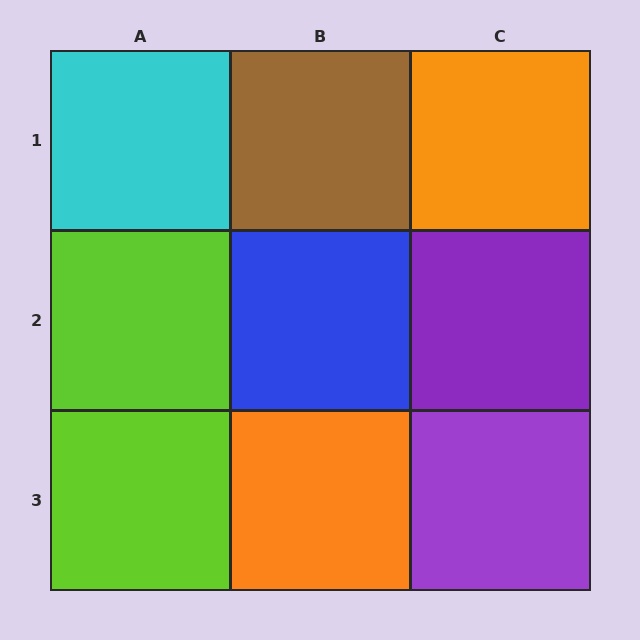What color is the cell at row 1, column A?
Cyan.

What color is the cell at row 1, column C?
Orange.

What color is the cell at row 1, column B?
Brown.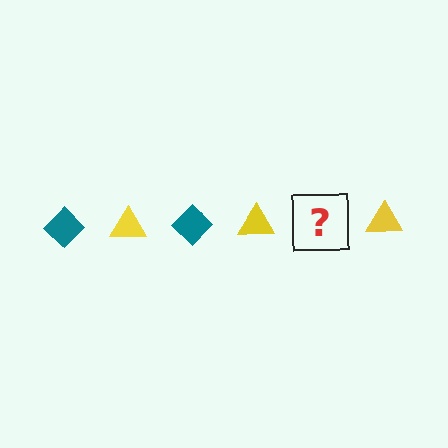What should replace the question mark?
The question mark should be replaced with a teal diamond.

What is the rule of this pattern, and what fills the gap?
The rule is that the pattern alternates between teal diamond and yellow triangle. The gap should be filled with a teal diamond.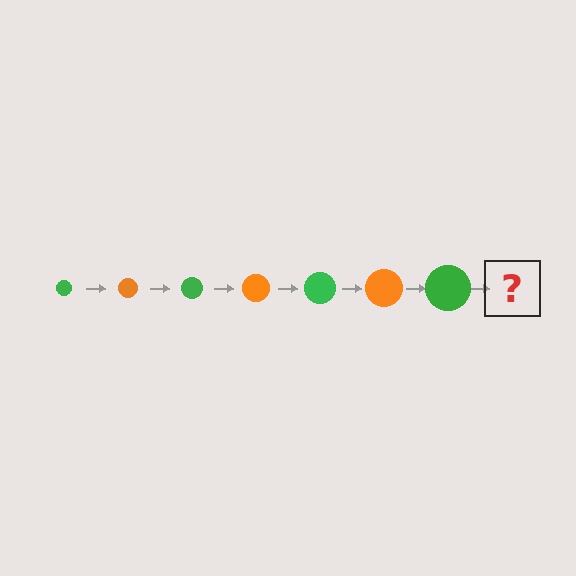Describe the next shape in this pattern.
It should be an orange circle, larger than the previous one.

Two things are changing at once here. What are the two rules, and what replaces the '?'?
The two rules are that the circle grows larger each step and the color cycles through green and orange. The '?' should be an orange circle, larger than the previous one.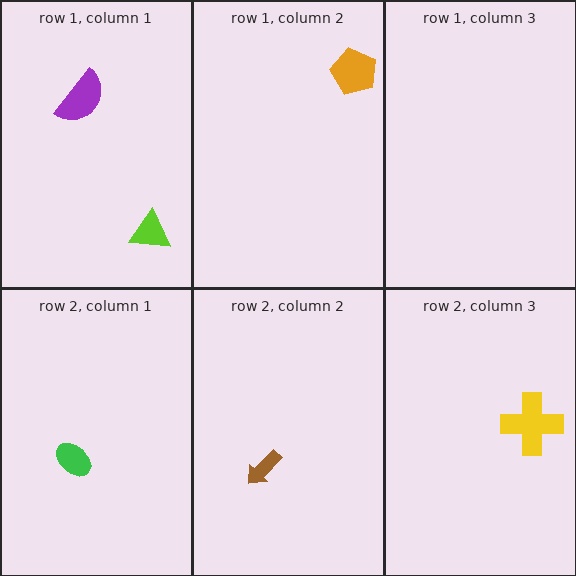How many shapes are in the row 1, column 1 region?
2.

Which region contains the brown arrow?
The row 2, column 2 region.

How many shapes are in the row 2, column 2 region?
1.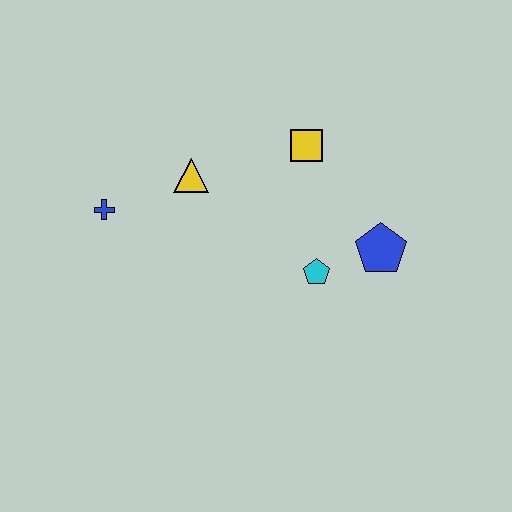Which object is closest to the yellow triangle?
The blue cross is closest to the yellow triangle.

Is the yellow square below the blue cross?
No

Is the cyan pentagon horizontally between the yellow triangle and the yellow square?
No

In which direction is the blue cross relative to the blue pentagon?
The blue cross is to the left of the blue pentagon.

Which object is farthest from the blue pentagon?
The blue cross is farthest from the blue pentagon.